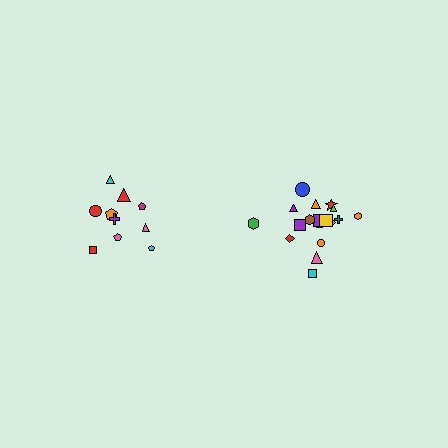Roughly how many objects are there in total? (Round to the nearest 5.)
Roughly 30 objects in total.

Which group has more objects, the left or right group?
The right group.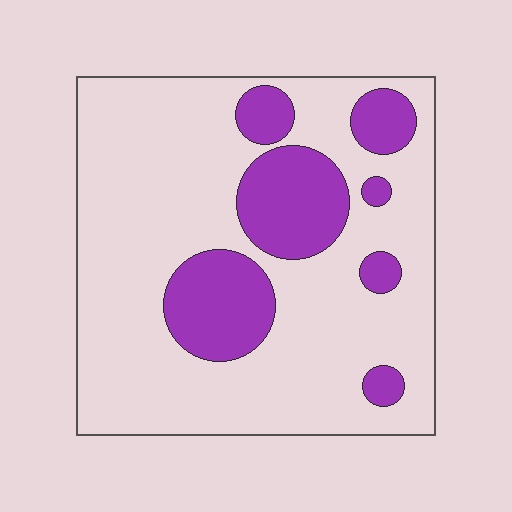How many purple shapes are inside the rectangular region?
7.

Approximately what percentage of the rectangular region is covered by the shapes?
Approximately 25%.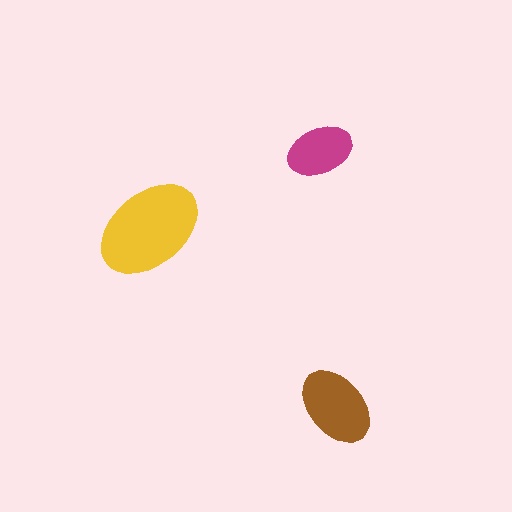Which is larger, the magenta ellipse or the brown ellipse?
The brown one.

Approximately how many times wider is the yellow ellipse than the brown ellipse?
About 1.5 times wider.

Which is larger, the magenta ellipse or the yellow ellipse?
The yellow one.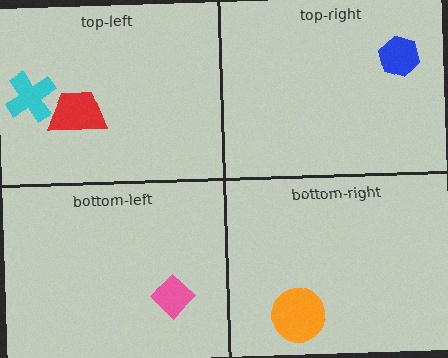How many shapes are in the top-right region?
1.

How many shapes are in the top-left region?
2.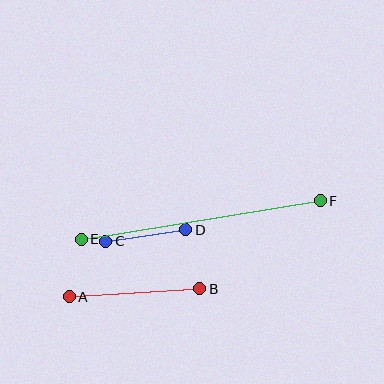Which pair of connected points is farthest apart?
Points E and F are farthest apart.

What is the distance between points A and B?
The distance is approximately 130 pixels.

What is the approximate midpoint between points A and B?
The midpoint is at approximately (135, 293) pixels.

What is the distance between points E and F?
The distance is approximately 242 pixels.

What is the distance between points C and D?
The distance is approximately 81 pixels.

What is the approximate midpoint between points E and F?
The midpoint is at approximately (201, 220) pixels.